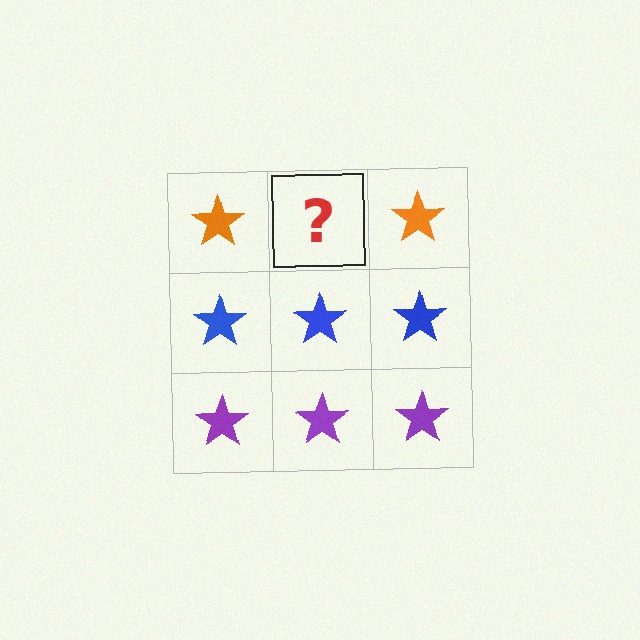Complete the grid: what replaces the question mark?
The question mark should be replaced with an orange star.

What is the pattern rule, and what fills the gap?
The rule is that each row has a consistent color. The gap should be filled with an orange star.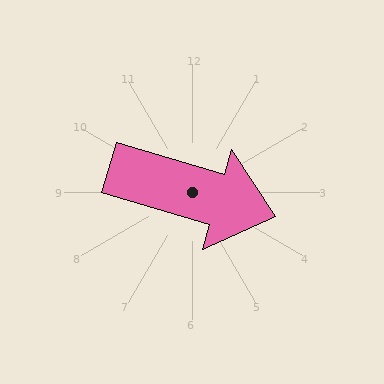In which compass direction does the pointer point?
East.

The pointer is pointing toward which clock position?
Roughly 4 o'clock.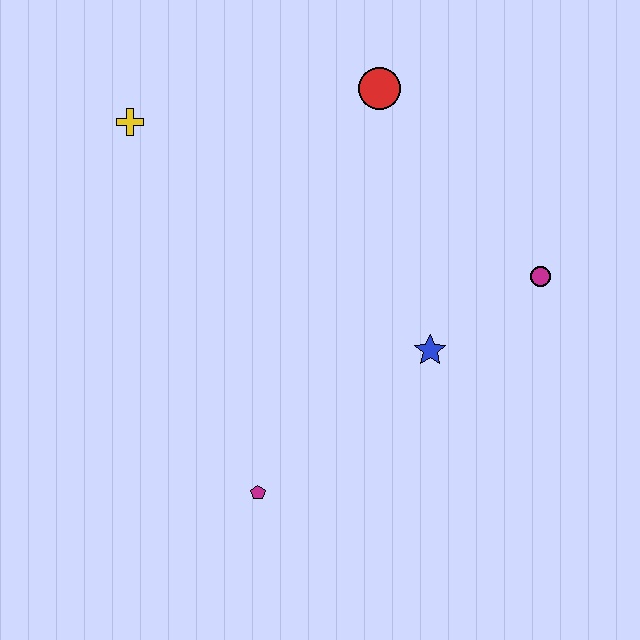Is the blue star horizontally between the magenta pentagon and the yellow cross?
No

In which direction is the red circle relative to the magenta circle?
The red circle is above the magenta circle.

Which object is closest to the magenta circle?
The blue star is closest to the magenta circle.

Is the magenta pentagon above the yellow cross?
No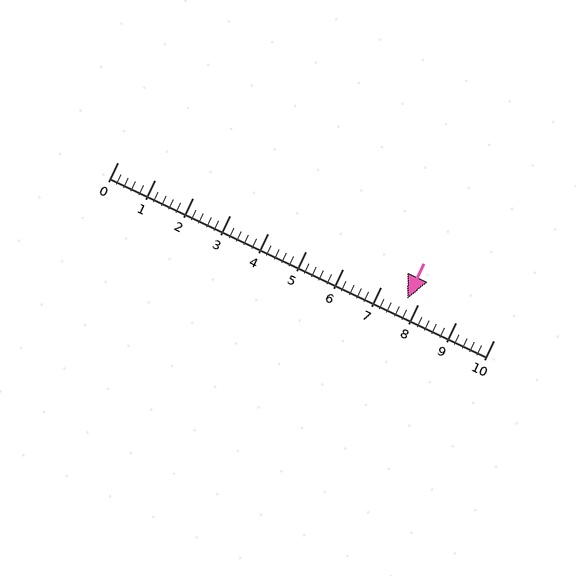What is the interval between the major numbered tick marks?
The major tick marks are spaced 1 units apart.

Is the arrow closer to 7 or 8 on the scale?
The arrow is closer to 8.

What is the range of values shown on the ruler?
The ruler shows values from 0 to 10.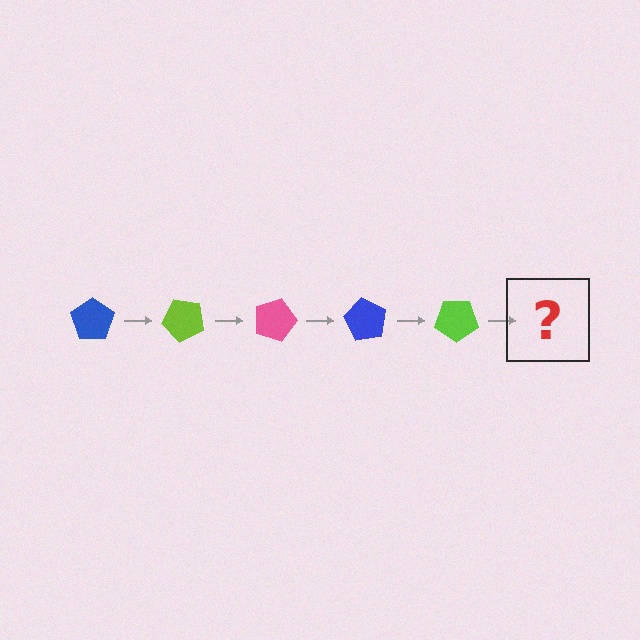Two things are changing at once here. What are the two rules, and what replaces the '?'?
The two rules are that it rotates 45 degrees each step and the color cycles through blue, lime, and pink. The '?' should be a pink pentagon, rotated 225 degrees from the start.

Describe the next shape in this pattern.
It should be a pink pentagon, rotated 225 degrees from the start.